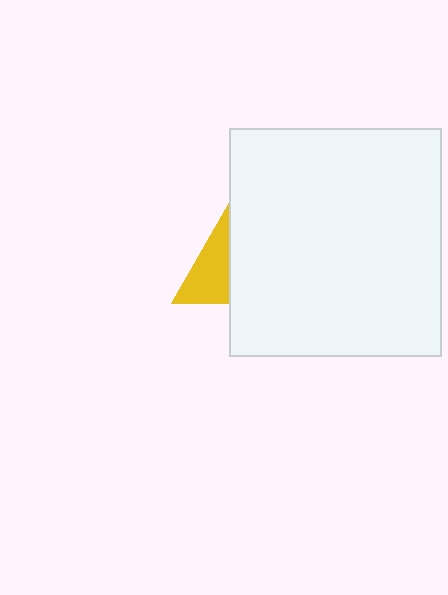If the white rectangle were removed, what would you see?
You would see the complete yellow triangle.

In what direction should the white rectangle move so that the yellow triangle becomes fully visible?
The white rectangle should move right. That is the shortest direction to clear the overlap and leave the yellow triangle fully visible.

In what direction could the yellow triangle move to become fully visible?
The yellow triangle could move left. That would shift it out from behind the white rectangle entirely.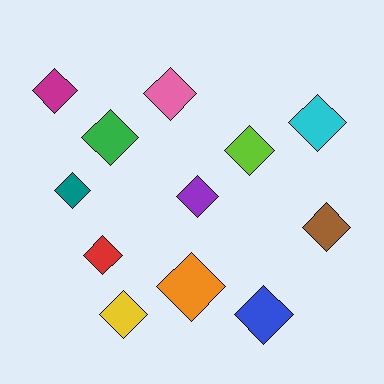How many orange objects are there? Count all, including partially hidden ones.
There is 1 orange object.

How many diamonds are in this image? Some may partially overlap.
There are 12 diamonds.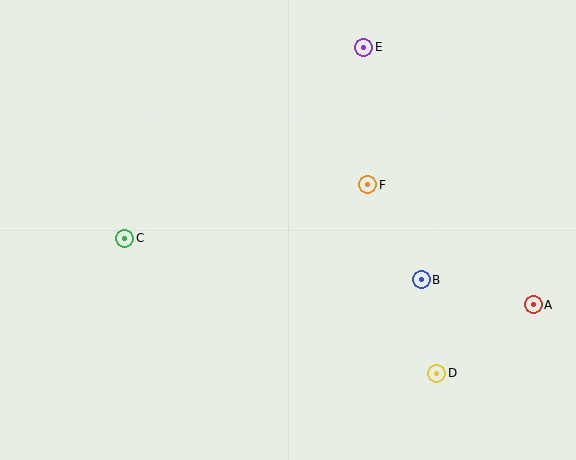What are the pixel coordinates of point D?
Point D is at (437, 373).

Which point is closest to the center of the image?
Point F at (368, 185) is closest to the center.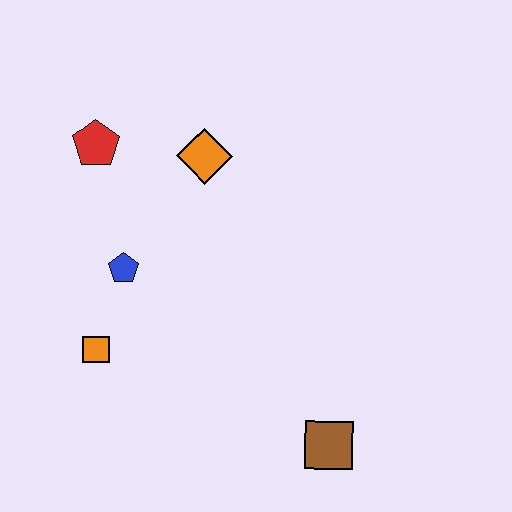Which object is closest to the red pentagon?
The orange diamond is closest to the red pentagon.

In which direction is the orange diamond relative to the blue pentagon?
The orange diamond is above the blue pentagon.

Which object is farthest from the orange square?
The brown square is farthest from the orange square.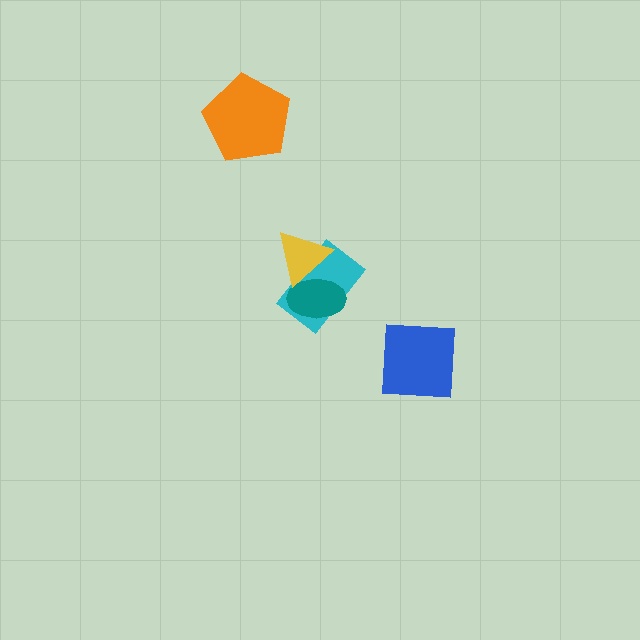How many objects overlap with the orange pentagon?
0 objects overlap with the orange pentagon.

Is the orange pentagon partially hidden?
No, no other shape covers it.